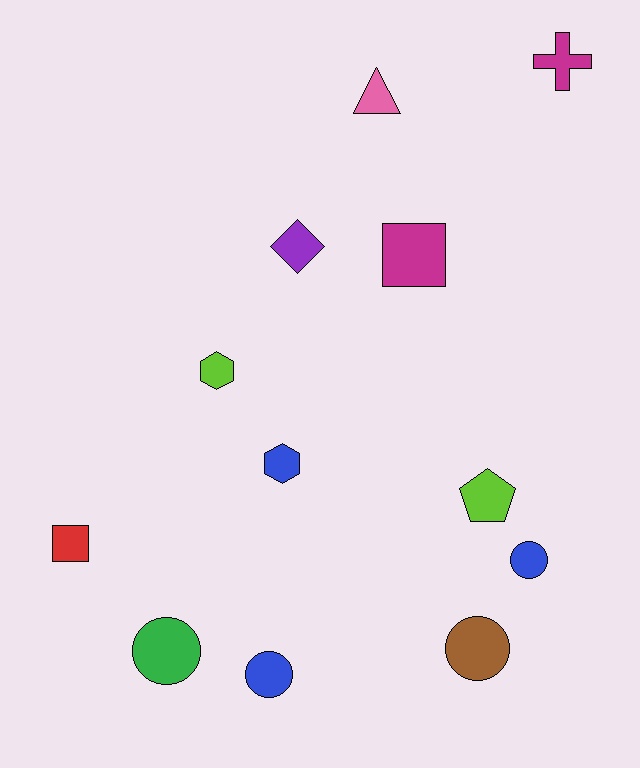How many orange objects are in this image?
There are no orange objects.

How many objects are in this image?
There are 12 objects.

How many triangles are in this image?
There is 1 triangle.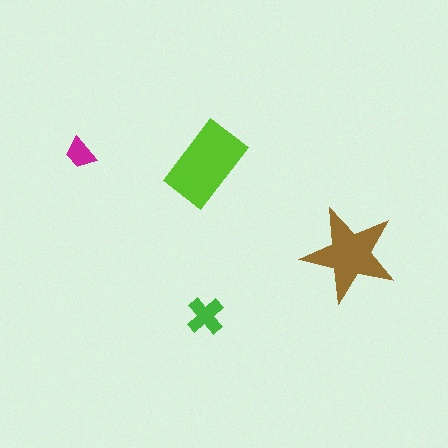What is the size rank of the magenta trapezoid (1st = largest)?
4th.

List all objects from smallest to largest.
The magenta trapezoid, the green cross, the brown star, the lime rectangle.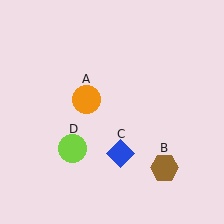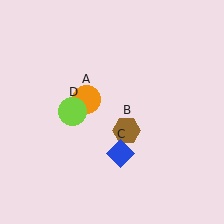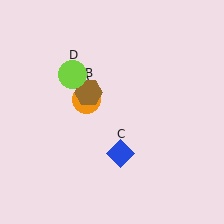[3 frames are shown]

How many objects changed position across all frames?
2 objects changed position: brown hexagon (object B), lime circle (object D).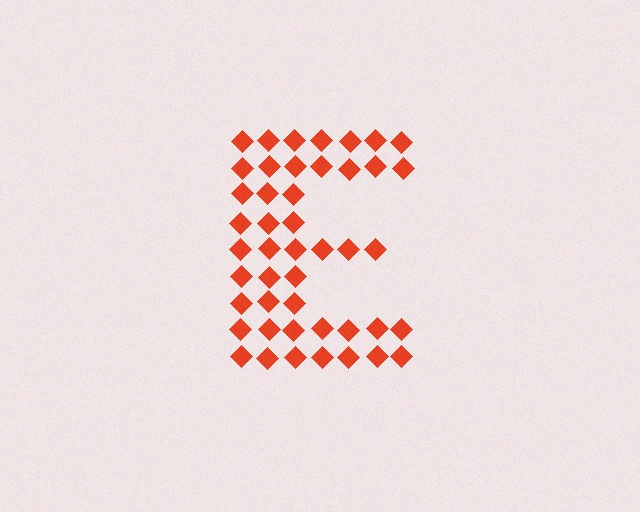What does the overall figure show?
The overall figure shows the letter E.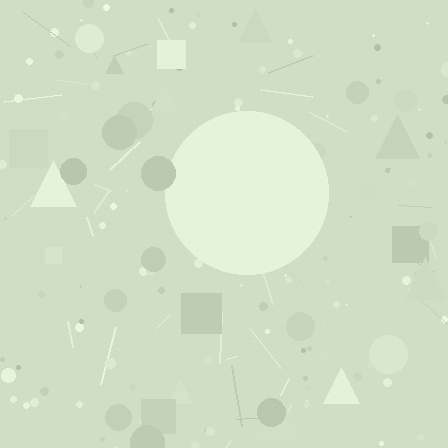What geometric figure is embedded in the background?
A circle is embedded in the background.